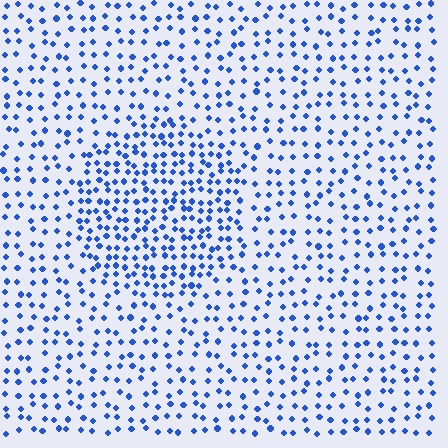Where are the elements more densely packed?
The elements are more densely packed inside the circle boundary.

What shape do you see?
I see a circle.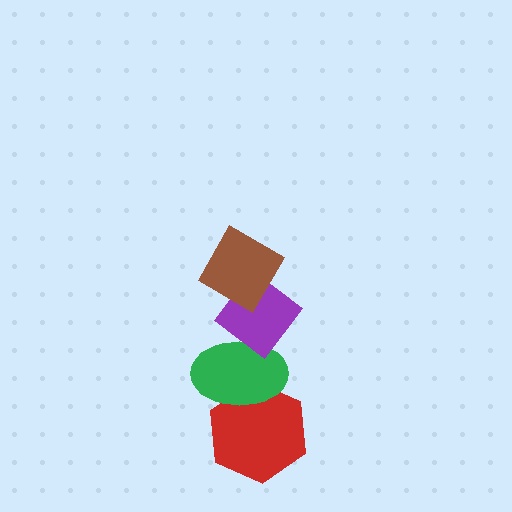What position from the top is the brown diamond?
The brown diamond is 1st from the top.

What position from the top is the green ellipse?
The green ellipse is 3rd from the top.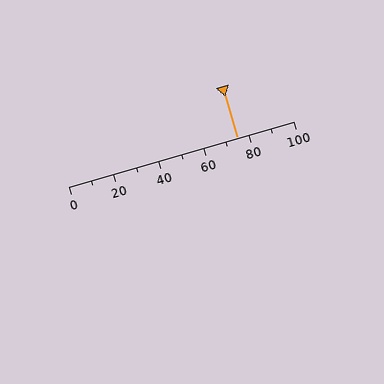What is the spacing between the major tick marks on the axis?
The major ticks are spaced 20 apart.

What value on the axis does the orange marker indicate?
The marker indicates approximately 75.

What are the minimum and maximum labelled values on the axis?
The axis runs from 0 to 100.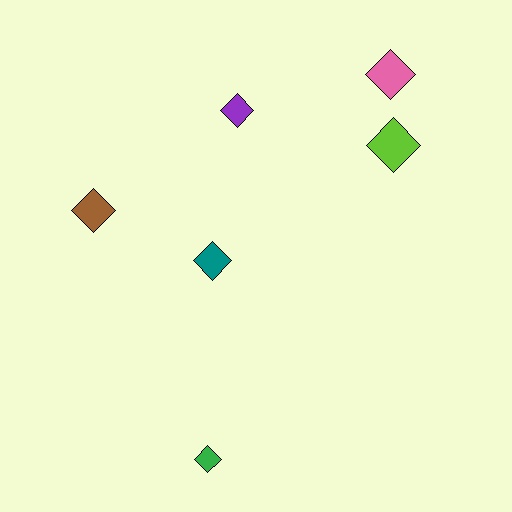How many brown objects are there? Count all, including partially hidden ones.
There is 1 brown object.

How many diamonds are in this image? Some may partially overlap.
There are 6 diamonds.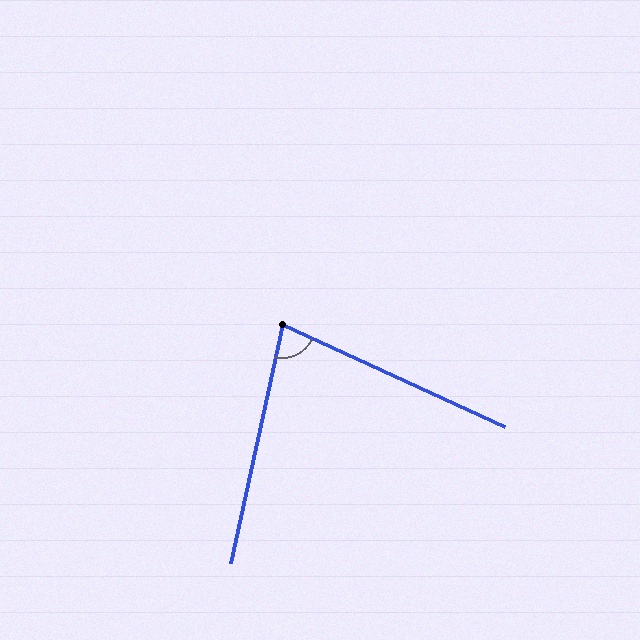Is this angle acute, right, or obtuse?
It is acute.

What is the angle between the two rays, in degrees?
Approximately 78 degrees.